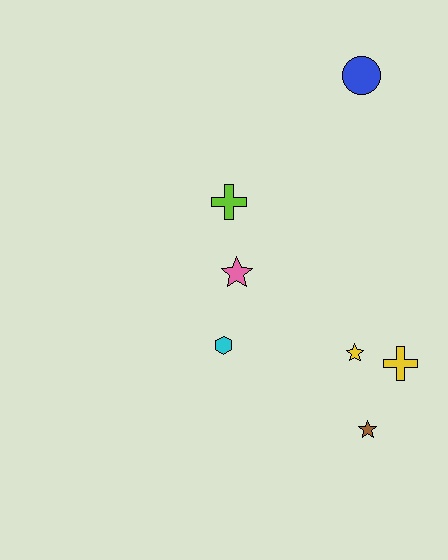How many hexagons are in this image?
There is 1 hexagon.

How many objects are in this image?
There are 7 objects.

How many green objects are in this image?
There are no green objects.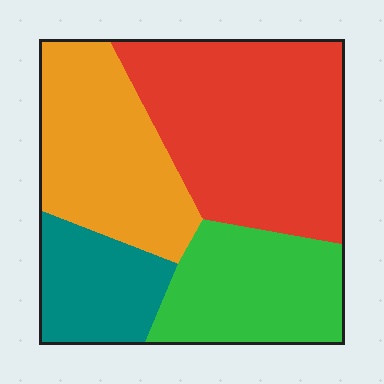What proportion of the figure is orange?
Orange takes up about one quarter (1/4) of the figure.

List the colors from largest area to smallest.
From largest to smallest: red, orange, green, teal.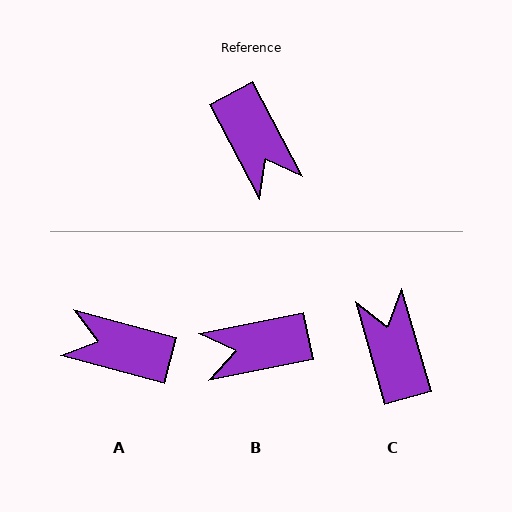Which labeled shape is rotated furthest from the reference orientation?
C, about 168 degrees away.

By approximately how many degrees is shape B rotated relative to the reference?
Approximately 106 degrees clockwise.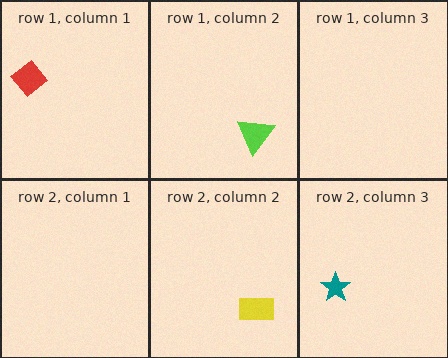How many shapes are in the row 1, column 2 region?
1.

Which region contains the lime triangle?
The row 1, column 2 region.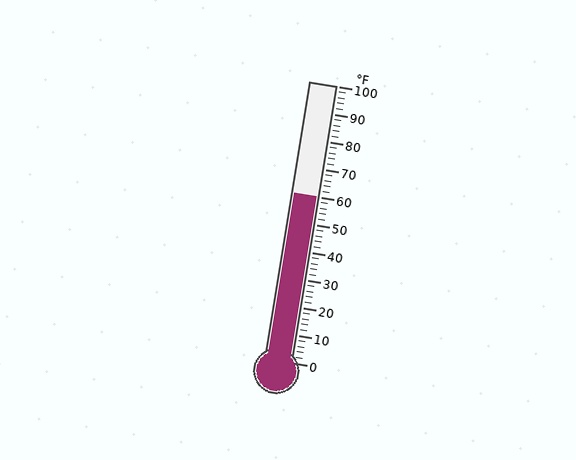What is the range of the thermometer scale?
The thermometer scale ranges from 0°F to 100°F.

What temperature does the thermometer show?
The thermometer shows approximately 60°F.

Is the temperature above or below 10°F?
The temperature is above 10°F.